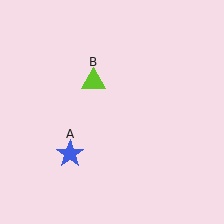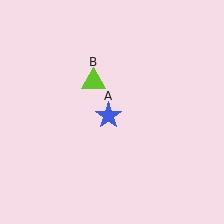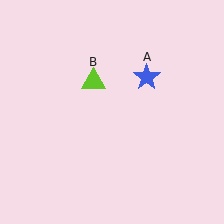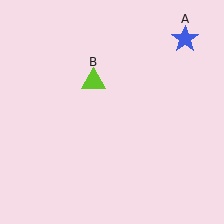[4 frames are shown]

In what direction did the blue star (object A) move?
The blue star (object A) moved up and to the right.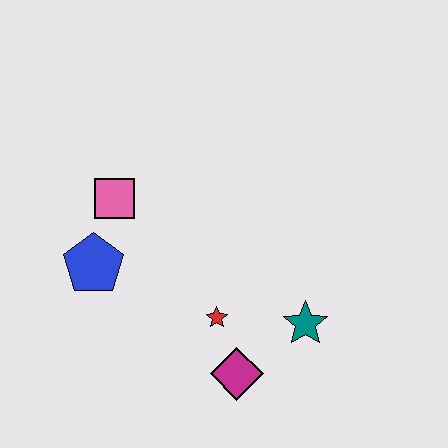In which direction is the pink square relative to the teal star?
The pink square is to the left of the teal star.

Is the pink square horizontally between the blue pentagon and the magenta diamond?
Yes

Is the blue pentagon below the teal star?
No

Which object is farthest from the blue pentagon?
The teal star is farthest from the blue pentagon.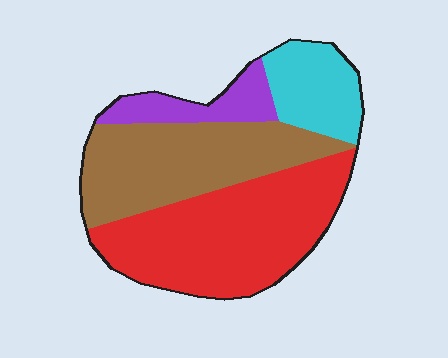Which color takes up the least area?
Purple, at roughly 10%.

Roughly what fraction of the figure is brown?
Brown takes up about one third (1/3) of the figure.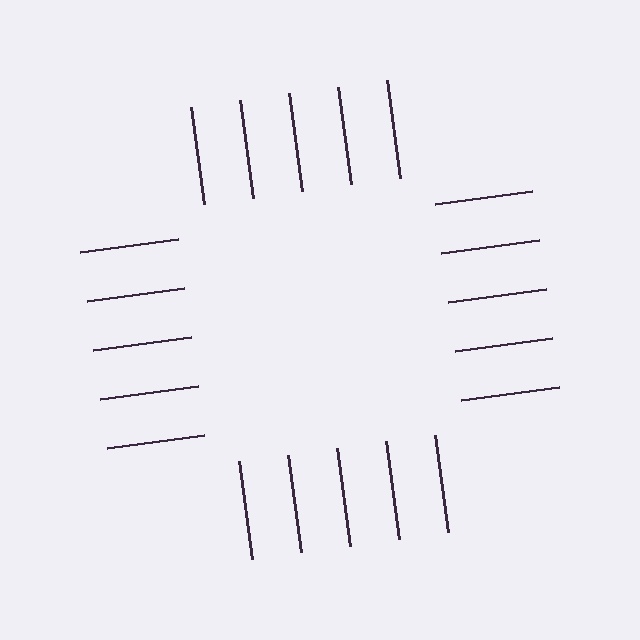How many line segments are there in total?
20 — 5 along each of the 4 edges.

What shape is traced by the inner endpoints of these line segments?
An illusory square — the line segments terminate on its edges but no continuous stroke is drawn.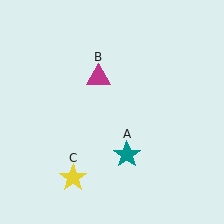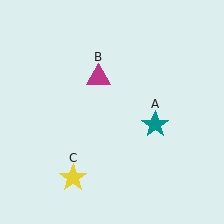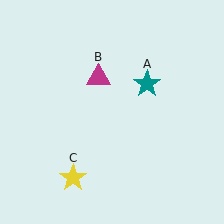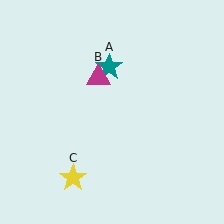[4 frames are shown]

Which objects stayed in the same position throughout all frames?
Magenta triangle (object B) and yellow star (object C) remained stationary.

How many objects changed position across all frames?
1 object changed position: teal star (object A).